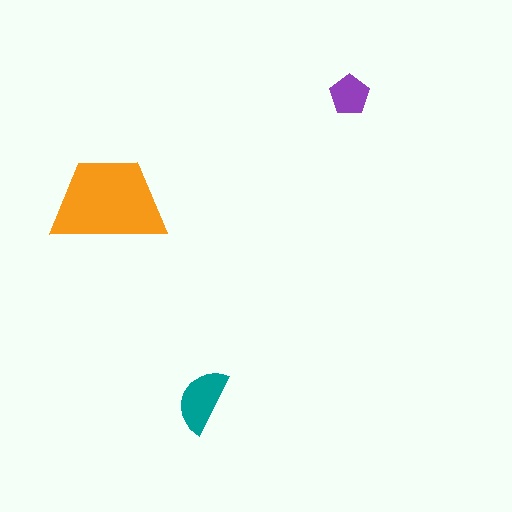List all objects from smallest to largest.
The purple pentagon, the teal semicircle, the orange trapezoid.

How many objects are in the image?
There are 3 objects in the image.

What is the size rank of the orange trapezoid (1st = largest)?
1st.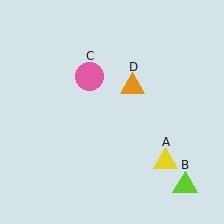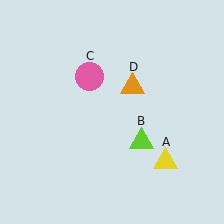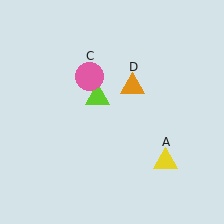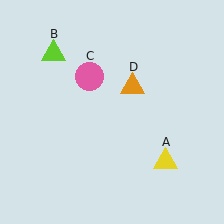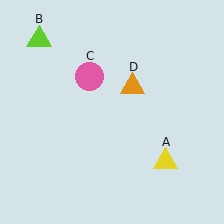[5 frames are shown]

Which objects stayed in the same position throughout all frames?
Yellow triangle (object A) and pink circle (object C) and orange triangle (object D) remained stationary.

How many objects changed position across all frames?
1 object changed position: lime triangle (object B).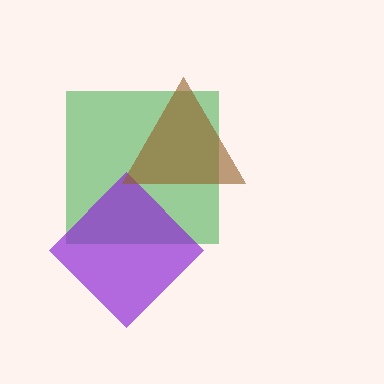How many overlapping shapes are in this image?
There are 3 overlapping shapes in the image.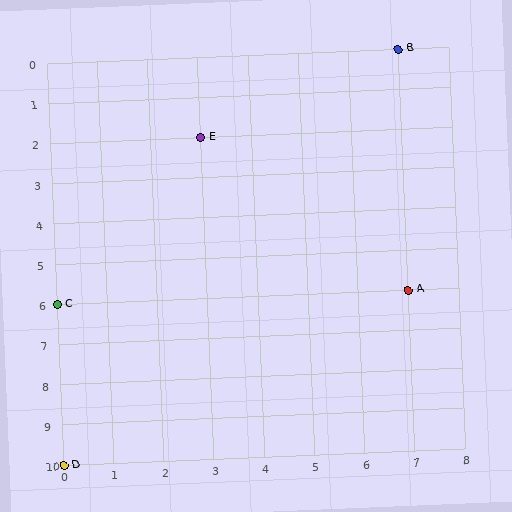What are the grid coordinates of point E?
Point E is at grid coordinates (3, 2).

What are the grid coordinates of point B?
Point B is at grid coordinates (7, 0).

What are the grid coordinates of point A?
Point A is at grid coordinates (7, 6).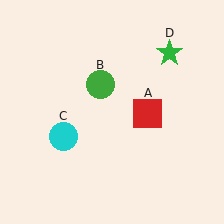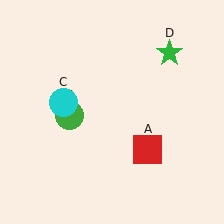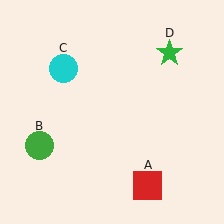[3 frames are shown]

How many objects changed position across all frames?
3 objects changed position: red square (object A), green circle (object B), cyan circle (object C).